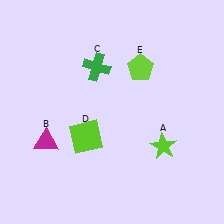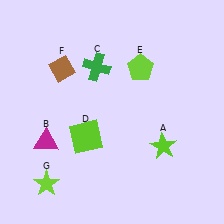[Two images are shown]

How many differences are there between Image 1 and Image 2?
There are 2 differences between the two images.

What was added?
A brown diamond (F), a lime star (G) were added in Image 2.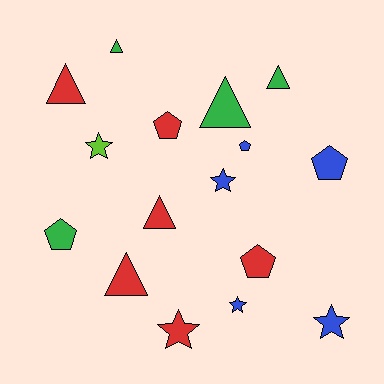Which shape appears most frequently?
Triangle, with 6 objects.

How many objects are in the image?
There are 16 objects.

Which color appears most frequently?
Red, with 6 objects.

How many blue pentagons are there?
There are 2 blue pentagons.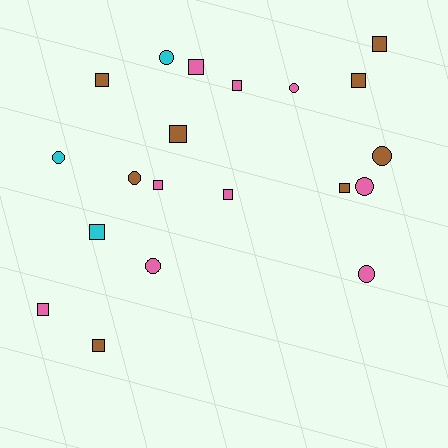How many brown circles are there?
There are 2 brown circles.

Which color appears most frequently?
Pink, with 9 objects.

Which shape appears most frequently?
Square, with 12 objects.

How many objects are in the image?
There are 20 objects.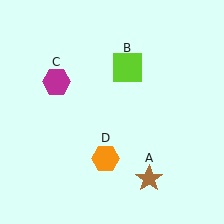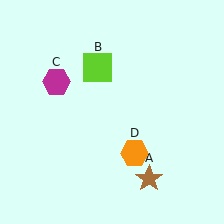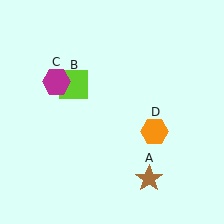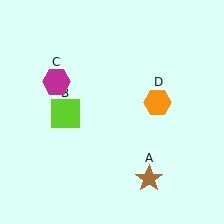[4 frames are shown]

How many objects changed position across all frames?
2 objects changed position: lime square (object B), orange hexagon (object D).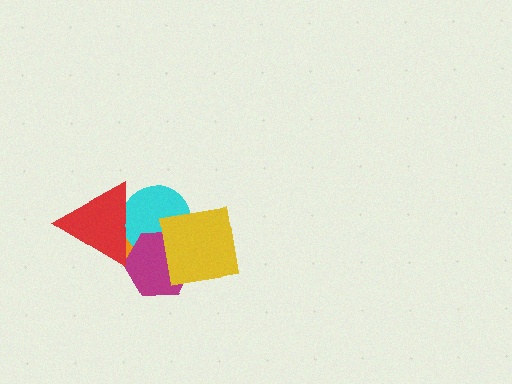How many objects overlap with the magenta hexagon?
4 objects overlap with the magenta hexagon.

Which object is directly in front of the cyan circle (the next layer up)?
The magenta hexagon is directly in front of the cyan circle.